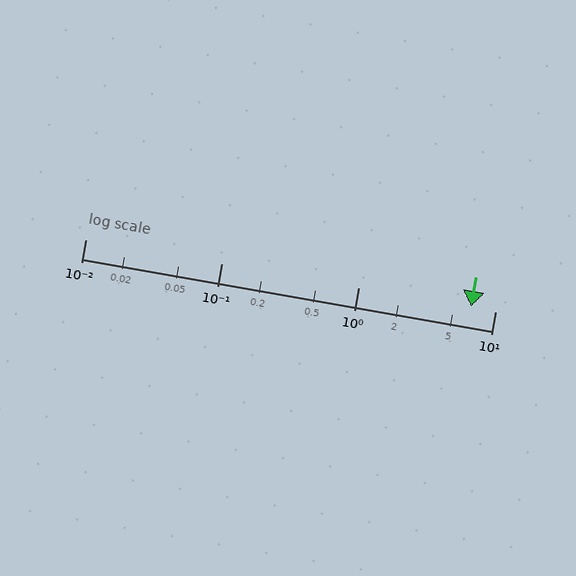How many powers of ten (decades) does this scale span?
The scale spans 3 decades, from 0.01 to 10.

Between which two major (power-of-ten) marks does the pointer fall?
The pointer is between 1 and 10.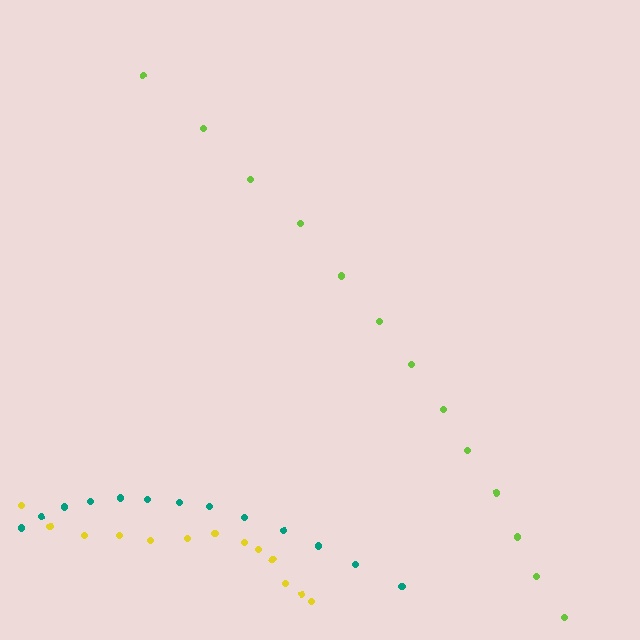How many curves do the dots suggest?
There are 3 distinct paths.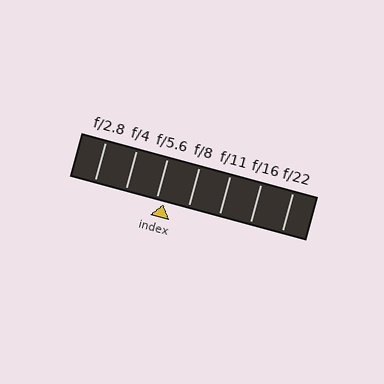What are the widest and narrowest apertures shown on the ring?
The widest aperture shown is f/2.8 and the narrowest is f/22.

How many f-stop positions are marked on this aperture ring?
There are 7 f-stop positions marked.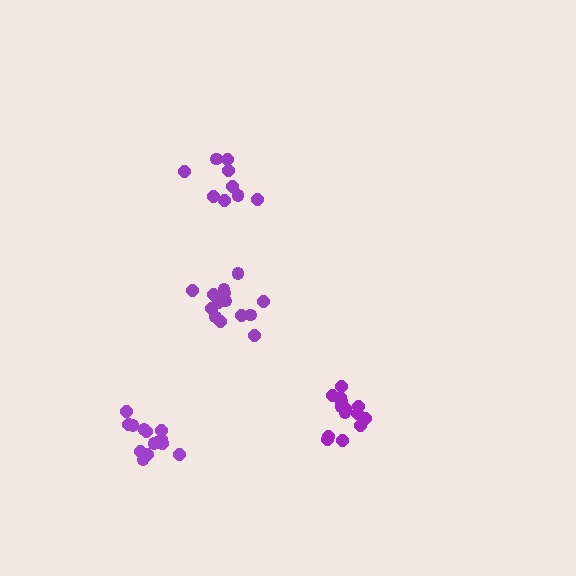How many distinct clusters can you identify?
There are 4 distinct clusters.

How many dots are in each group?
Group 1: 15 dots, Group 2: 14 dots, Group 3: 14 dots, Group 4: 9 dots (52 total).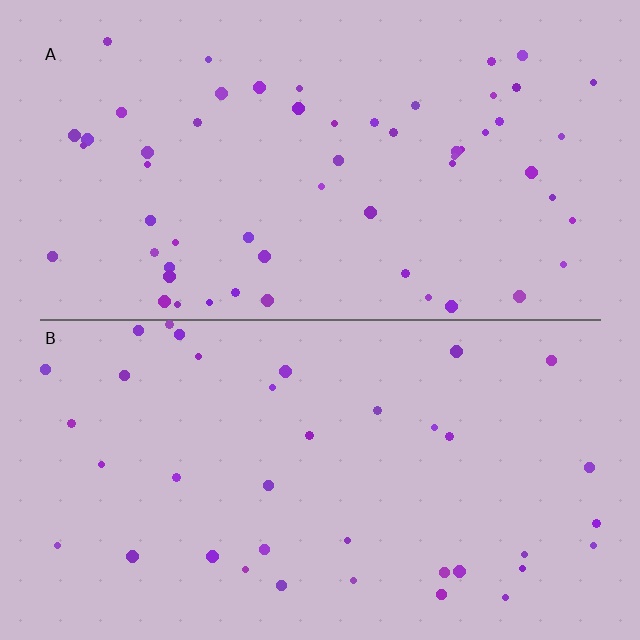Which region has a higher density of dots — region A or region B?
A (the top).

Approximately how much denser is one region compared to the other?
Approximately 1.6× — region A over region B.